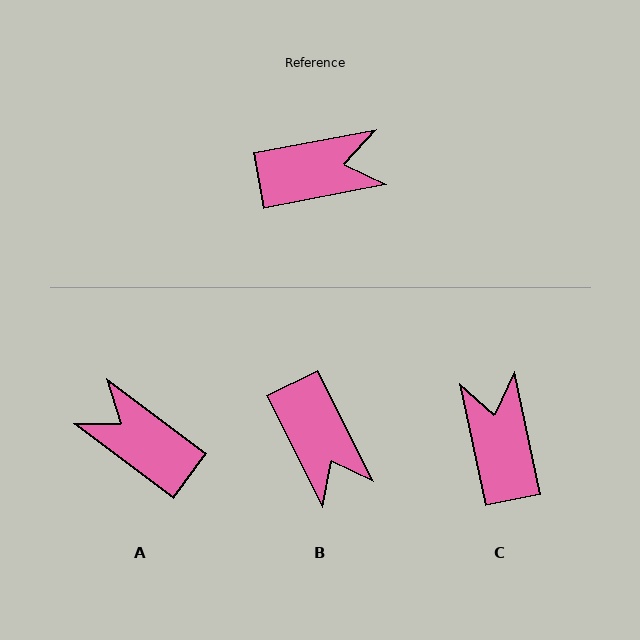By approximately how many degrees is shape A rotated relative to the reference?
Approximately 132 degrees counter-clockwise.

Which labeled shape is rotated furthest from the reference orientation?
A, about 132 degrees away.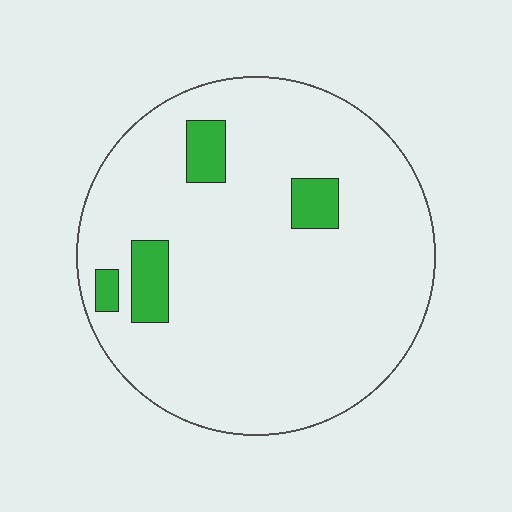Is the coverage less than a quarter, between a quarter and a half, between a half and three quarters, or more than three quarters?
Less than a quarter.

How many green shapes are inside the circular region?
4.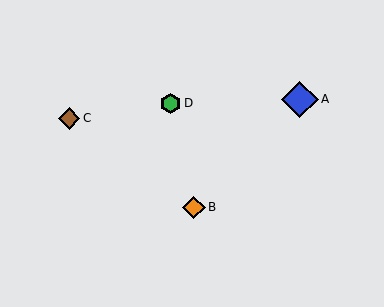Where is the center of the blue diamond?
The center of the blue diamond is at (300, 99).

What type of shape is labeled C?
Shape C is a brown diamond.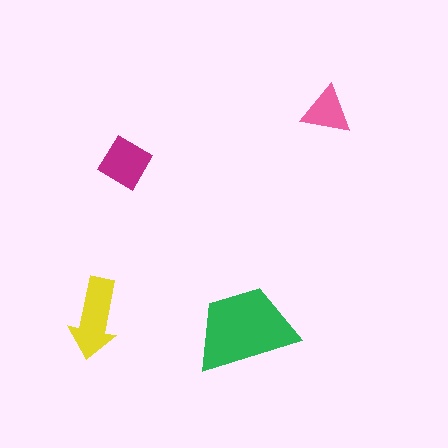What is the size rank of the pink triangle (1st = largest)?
4th.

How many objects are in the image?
There are 4 objects in the image.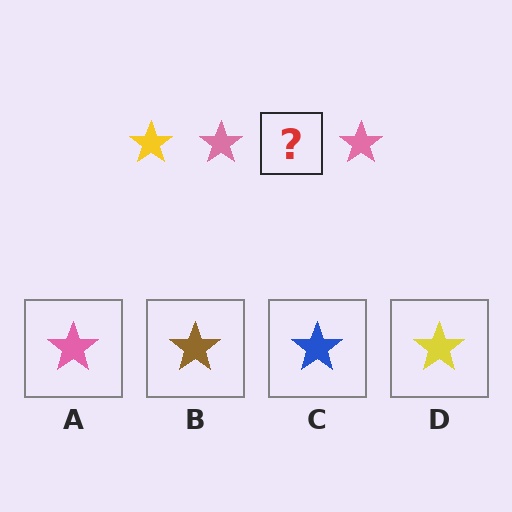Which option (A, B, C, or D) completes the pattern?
D.